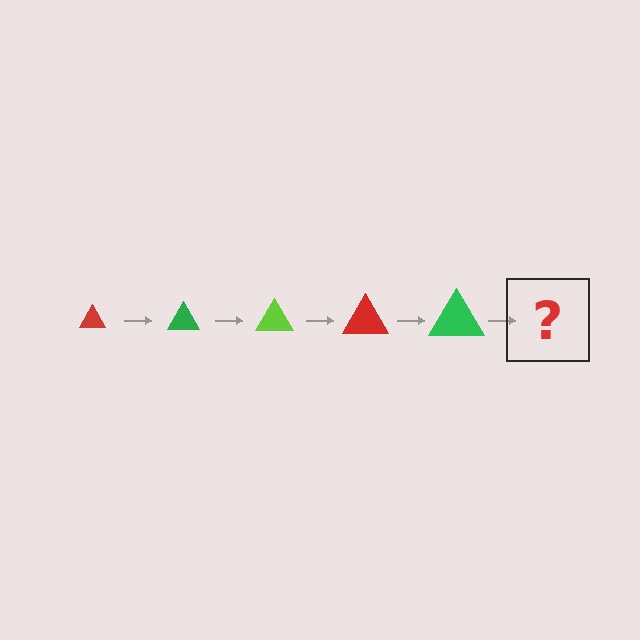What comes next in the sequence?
The next element should be a lime triangle, larger than the previous one.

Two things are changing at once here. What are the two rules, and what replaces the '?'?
The two rules are that the triangle grows larger each step and the color cycles through red, green, and lime. The '?' should be a lime triangle, larger than the previous one.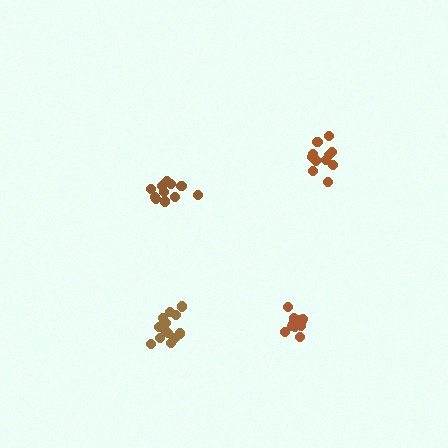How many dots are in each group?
Group 1: 14 dots, Group 2: 12 dots, Group 3: 13 dots, Group 4: 11 dots (50 total).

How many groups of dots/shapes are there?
There are 4 groups.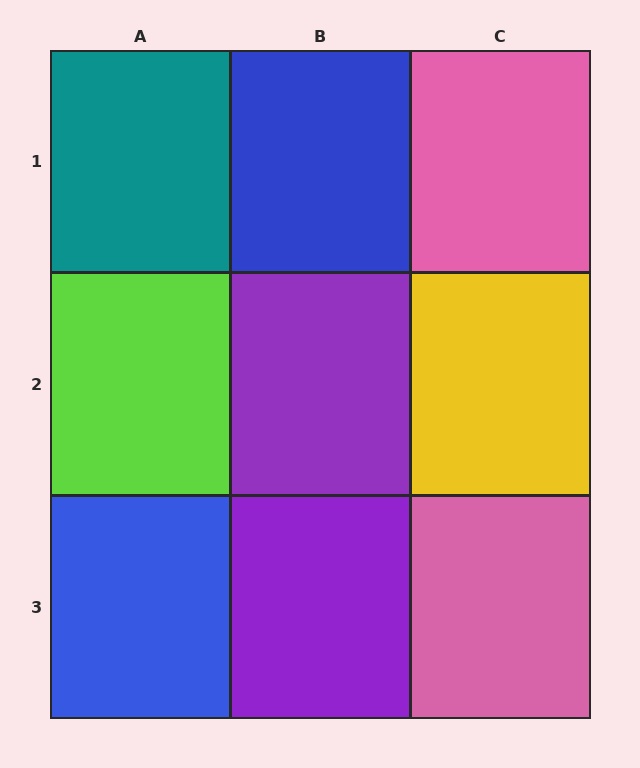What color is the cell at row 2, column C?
Yellow.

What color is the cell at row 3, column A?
Blue.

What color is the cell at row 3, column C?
Pink.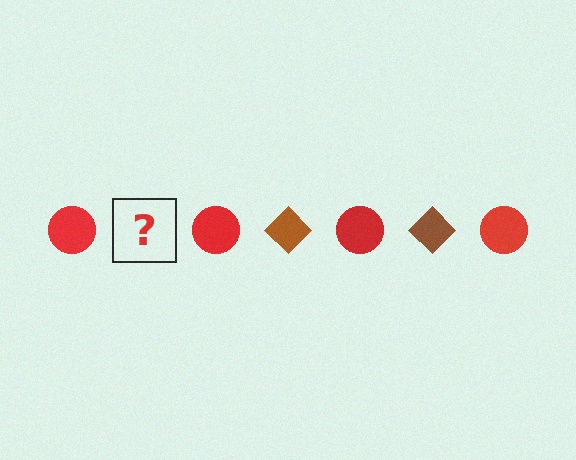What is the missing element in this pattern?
The missing element is a brown diamond.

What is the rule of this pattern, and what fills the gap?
The rule is that the pattern alternates between red circle and brown diamond. The gap should be filled with a brown diamond.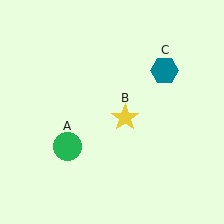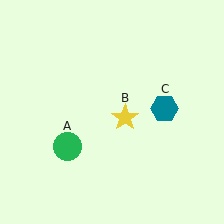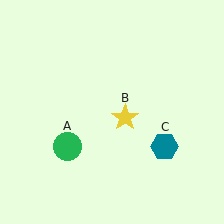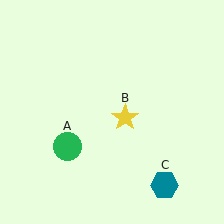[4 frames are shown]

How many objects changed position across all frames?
1 object changed position: teal hexagon (object C).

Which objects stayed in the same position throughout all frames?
Green circle (object A) and yellow star (object B) remained stationary.